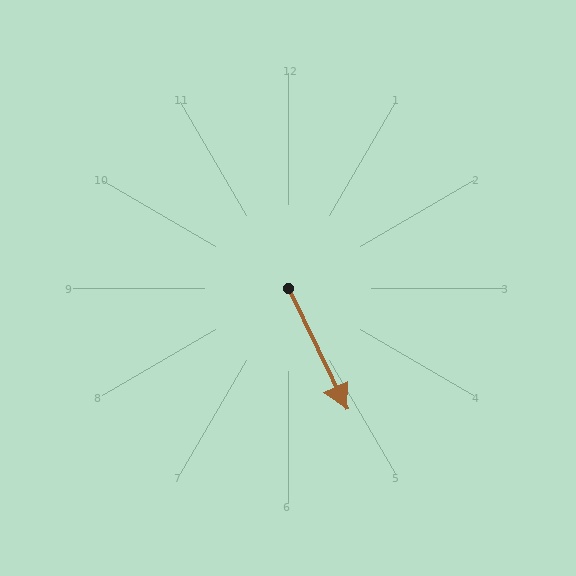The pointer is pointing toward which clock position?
Roughly 5 o'clock.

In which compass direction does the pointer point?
Southeast.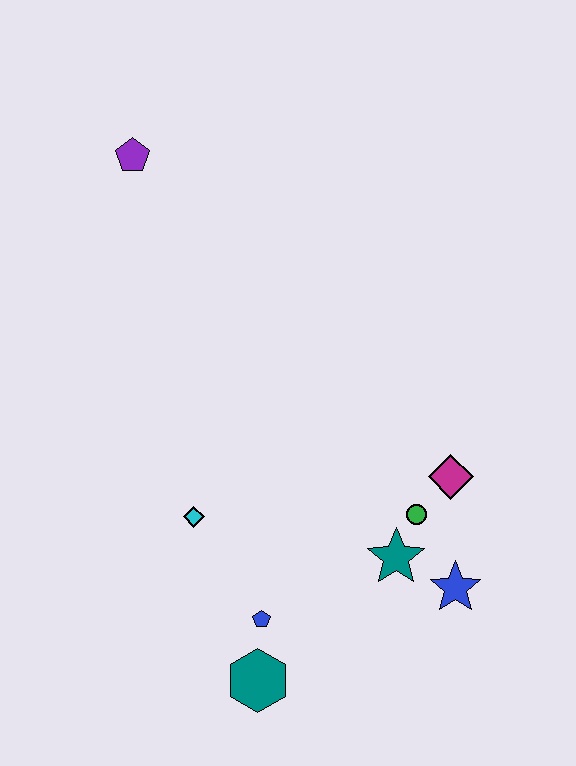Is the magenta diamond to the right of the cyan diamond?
Yes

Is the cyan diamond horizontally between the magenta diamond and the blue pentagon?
No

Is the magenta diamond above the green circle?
Yes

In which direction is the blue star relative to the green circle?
The blue star is below the green circle.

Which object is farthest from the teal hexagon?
The purple pentagon is farthest from the teal hexagon.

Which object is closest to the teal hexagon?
The blue pentagon is closest to the teal hexagon.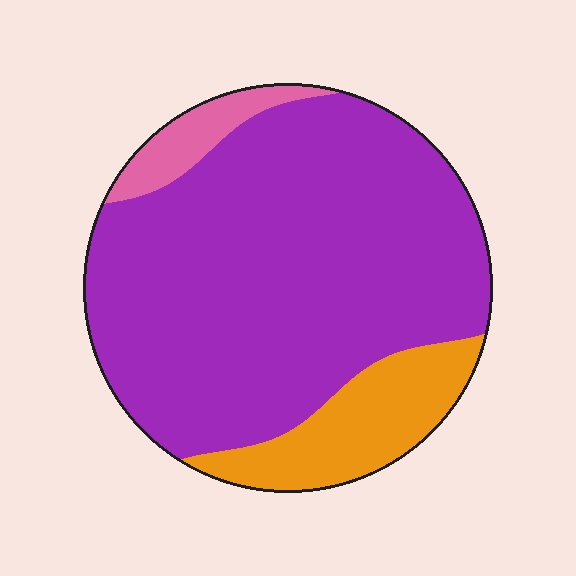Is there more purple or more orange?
Purple.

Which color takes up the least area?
Pink, at roughly 5%.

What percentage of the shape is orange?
Orange covers 16% of the shape.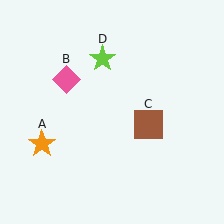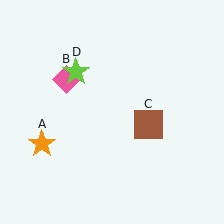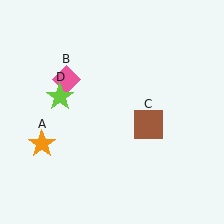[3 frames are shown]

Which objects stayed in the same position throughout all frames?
Orange star (object A) and pink diamond (object B) and brown square (object C) remained stationary.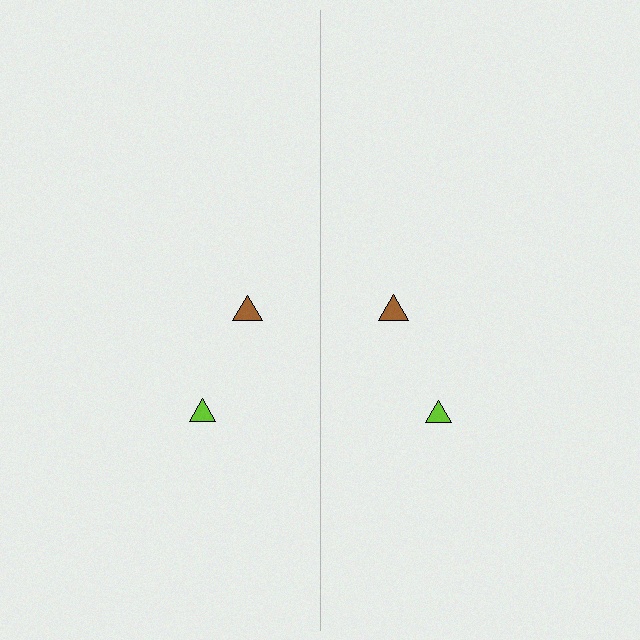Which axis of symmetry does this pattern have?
The pattern has a vertical axis of symmetry running through the center of the image.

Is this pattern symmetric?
Yes, this pattern has bilateral (reflection) symmetry.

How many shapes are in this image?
There are 4 shapes in this image.